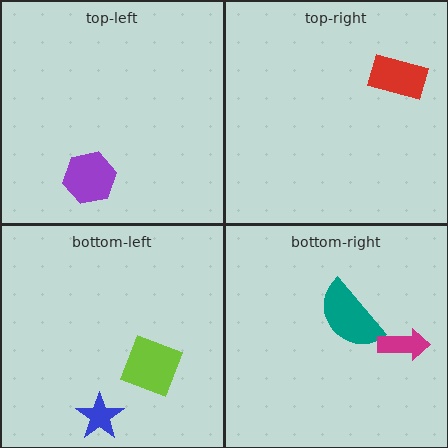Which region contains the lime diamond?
The bottom-left region.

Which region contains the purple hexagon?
The top-left region.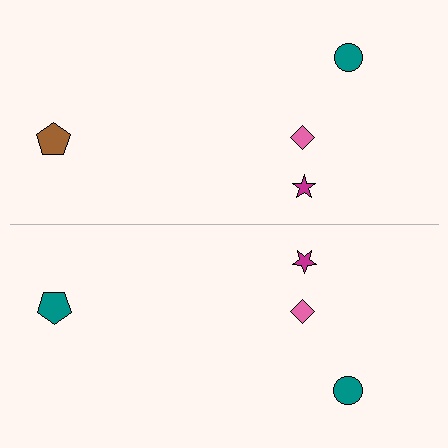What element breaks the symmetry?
The teal pentagon on the bottom side breaks the symmetry — its mirror counterpart is brown.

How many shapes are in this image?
There are 8 shapes in this image.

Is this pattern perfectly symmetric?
No, the pattern is not perfectly symmetric. The teal pentagon on the bottom side breaks the symmetry — its mirror counterpart is brown.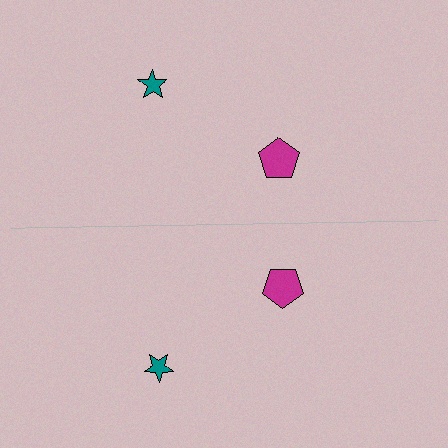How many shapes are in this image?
There are 4 shapes in this image.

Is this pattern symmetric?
Yes, this pattern has bilateral (reflection) symmetry.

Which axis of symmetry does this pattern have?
The pattern has a horizontal axis of symmetry running through the center of the image.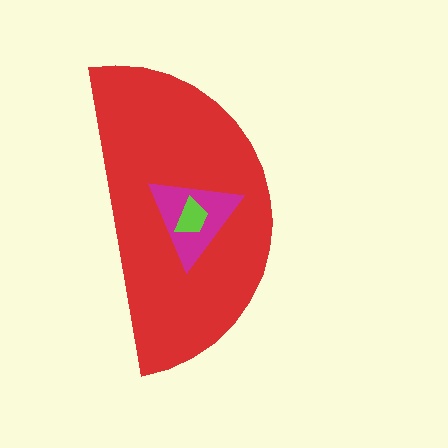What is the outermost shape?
The red semicircle.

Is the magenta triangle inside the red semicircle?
Yes.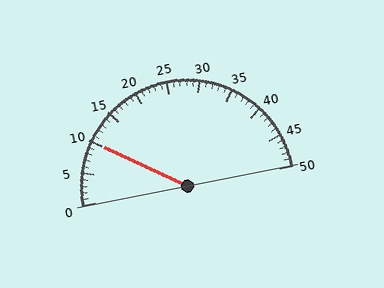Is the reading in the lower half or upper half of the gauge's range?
The reading is in the lower half of the range (0 to 50).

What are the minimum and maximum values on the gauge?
The gauge ranges from 0 to 50.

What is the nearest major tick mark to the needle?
The nearest major tick mark is 10.